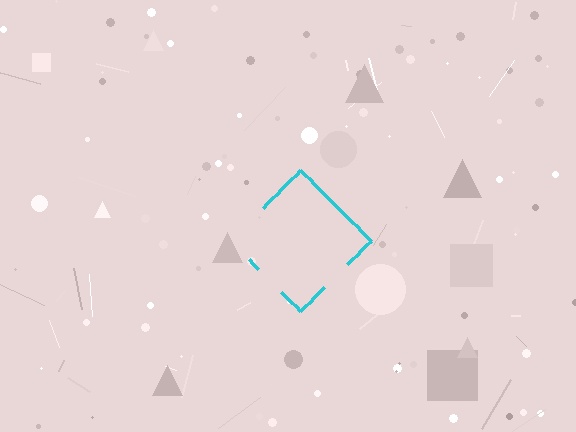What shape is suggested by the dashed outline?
The dashed outline suggests a diamond.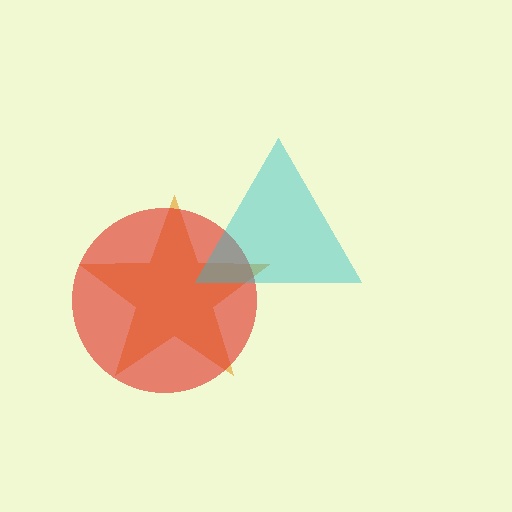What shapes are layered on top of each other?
The layered shapes are: an orange star, a red circle, a cyan triangle.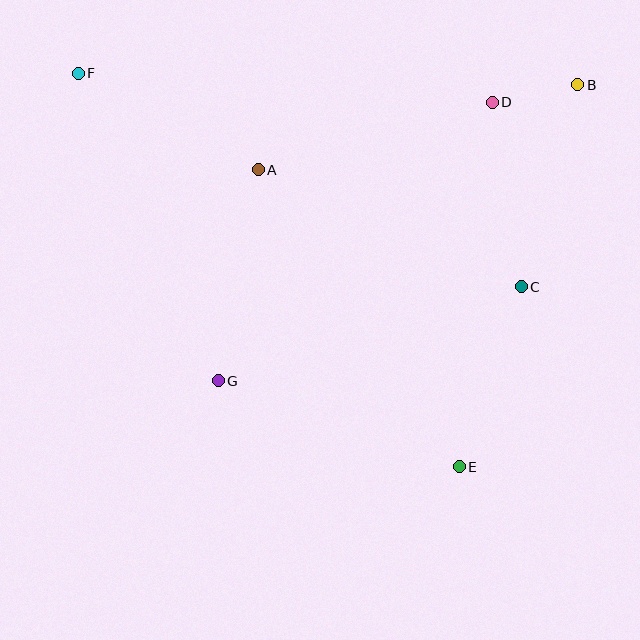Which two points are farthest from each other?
Points E and F are farthest from each other.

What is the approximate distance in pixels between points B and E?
The distance between B and E is approximately 400 pixels.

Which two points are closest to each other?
Points B and D are closest to each other.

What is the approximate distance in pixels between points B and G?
The distance between B and G is approximately 466 pixels.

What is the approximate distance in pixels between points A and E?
The distance between A and E is approximately 359 pixels.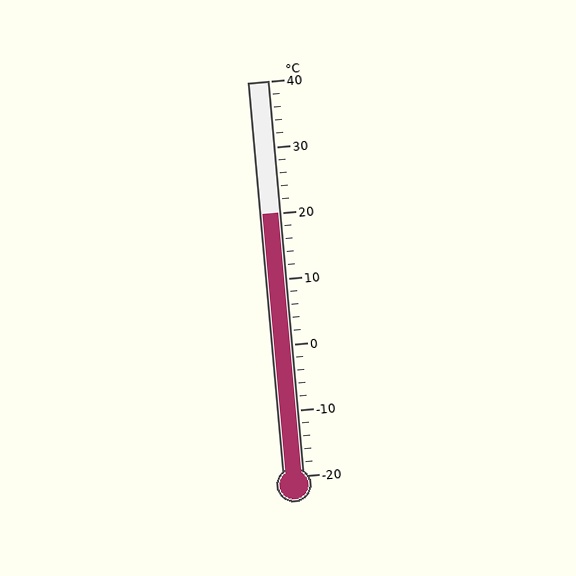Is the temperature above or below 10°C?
The temperature is above 10°C.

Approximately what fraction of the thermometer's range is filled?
The thermometer is filled to approximately 65% of its range.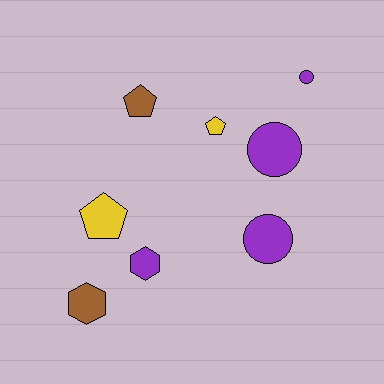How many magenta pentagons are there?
There are no magenta pentagons.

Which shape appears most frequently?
Circle, with 3 objects.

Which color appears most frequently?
Purple, with 4 objects.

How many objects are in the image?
There are 8 objects.